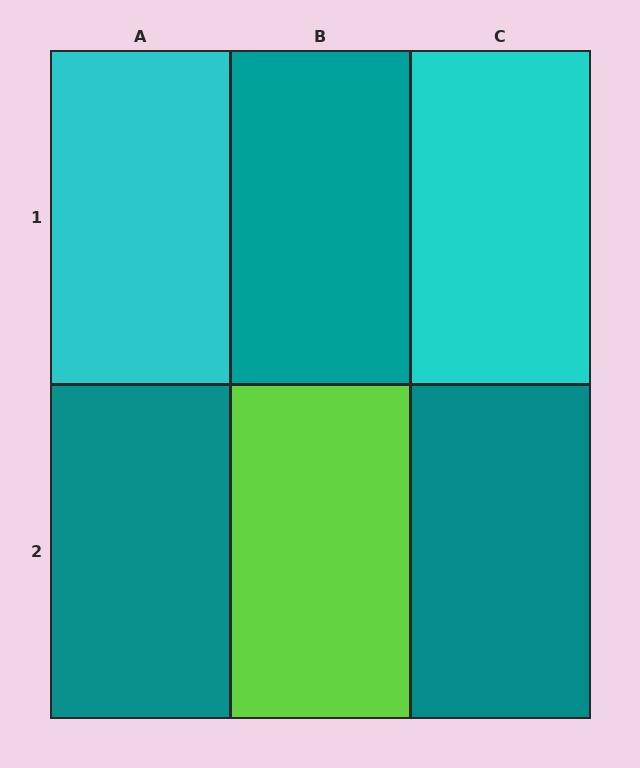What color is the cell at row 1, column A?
Cyan.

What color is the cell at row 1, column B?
Teal.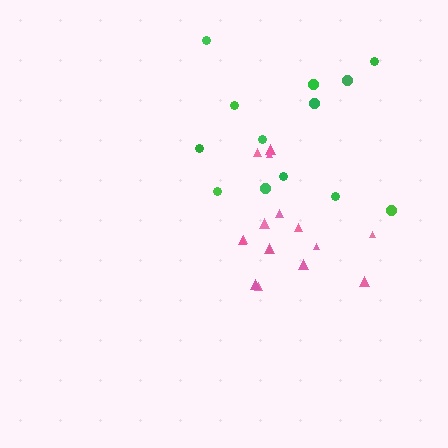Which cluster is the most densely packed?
Pink.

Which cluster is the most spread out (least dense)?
Green.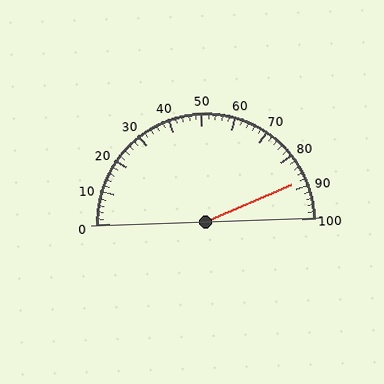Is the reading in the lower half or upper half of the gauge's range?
The reading is in the upper half of the range (0 to 100).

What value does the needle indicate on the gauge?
The needle indicates approximately 88.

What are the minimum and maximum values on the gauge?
The gauge ranges from 0 to 100.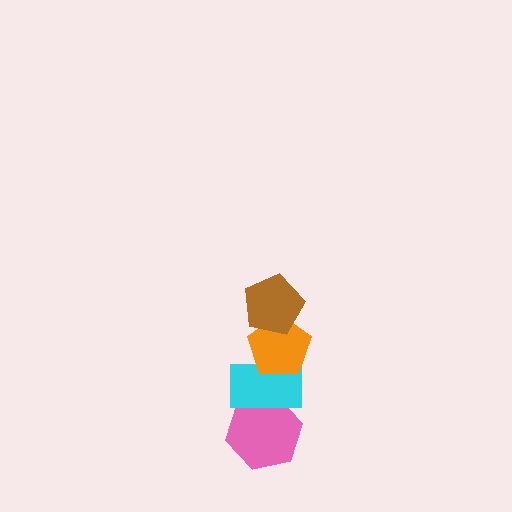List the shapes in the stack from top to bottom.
From top to bottom: the brown pentagon, the orange pentagon, the cyan rectangle, the pink hexagon.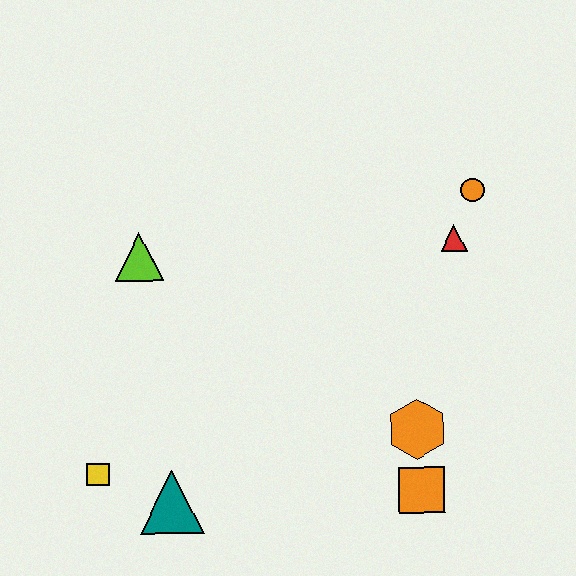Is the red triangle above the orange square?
Yes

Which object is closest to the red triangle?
The orange circle is closest to the red triangle.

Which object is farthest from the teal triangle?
The orange circle is farthest from the teal triangle.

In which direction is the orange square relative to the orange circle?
The orange square is below the orange circle.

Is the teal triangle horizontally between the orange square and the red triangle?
No